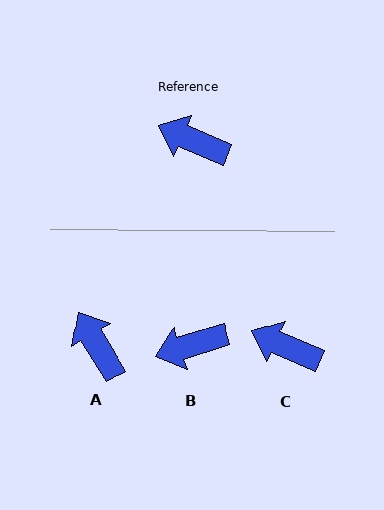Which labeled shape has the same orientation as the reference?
C.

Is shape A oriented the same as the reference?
No, it is off by about 36 degrees.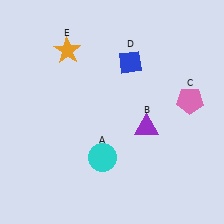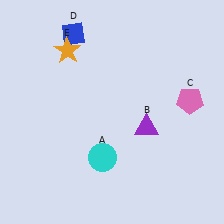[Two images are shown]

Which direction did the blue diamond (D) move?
The blue diamond (D) moved left.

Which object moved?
The blue diamond (D) moved left.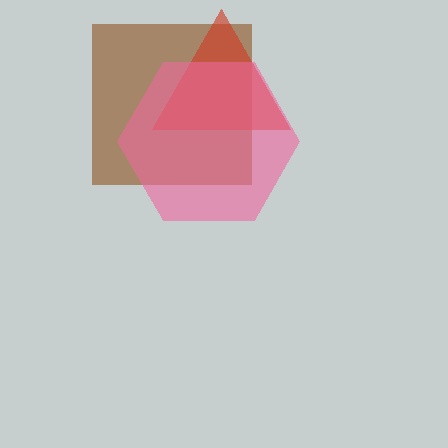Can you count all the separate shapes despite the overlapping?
Yes, there are 3 separate shapes.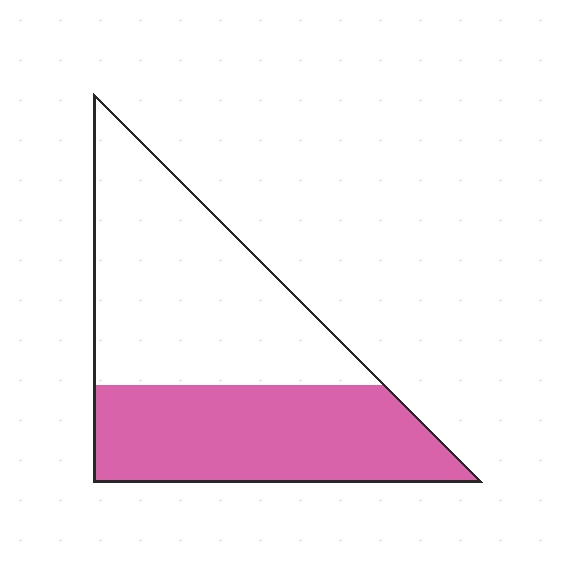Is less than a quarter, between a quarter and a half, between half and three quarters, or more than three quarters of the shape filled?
Between a quarter and a half.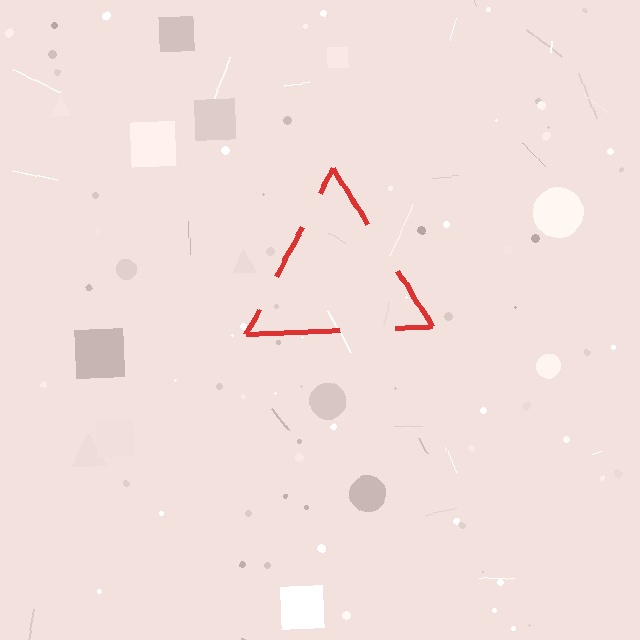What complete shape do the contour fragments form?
The contour fragments form a triangle.